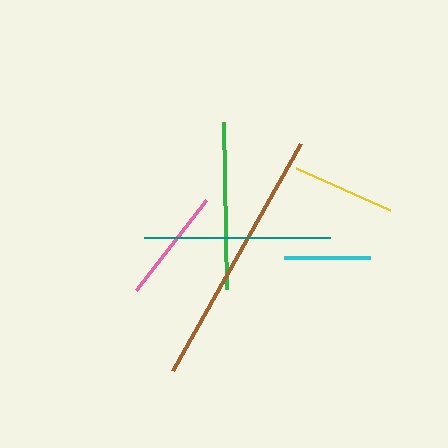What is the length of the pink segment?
The pink segment is approximately 114 pixels long.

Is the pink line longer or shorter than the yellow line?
The pink line is longer than the yellow line.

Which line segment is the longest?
The brown line is the longest at approximately 260 pixels.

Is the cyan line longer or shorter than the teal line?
The teal line is longer than the cyan line.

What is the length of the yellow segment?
The yellow segment is approximately 103 pixels long.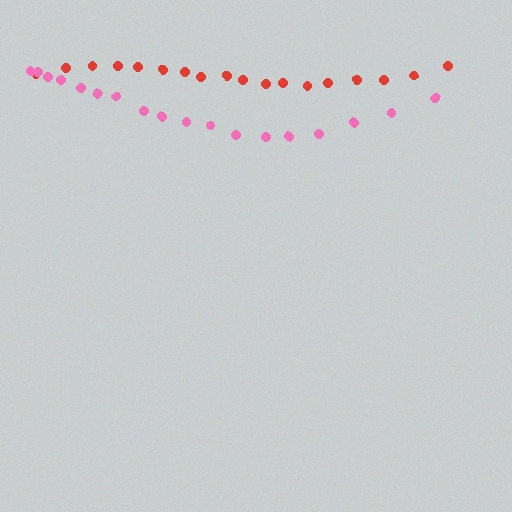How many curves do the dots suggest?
There are 2 distinct paths.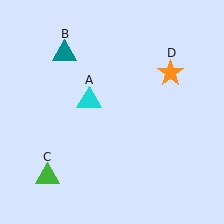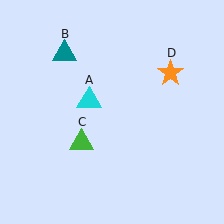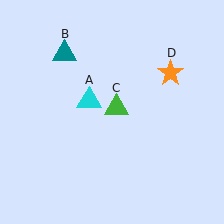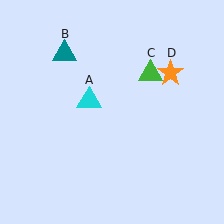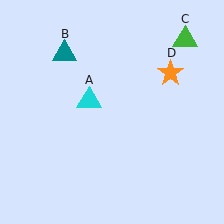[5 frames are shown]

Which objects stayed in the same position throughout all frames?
Cyan triangle (object A) and teal triangle (object B) and orange star (object D) remained stationary.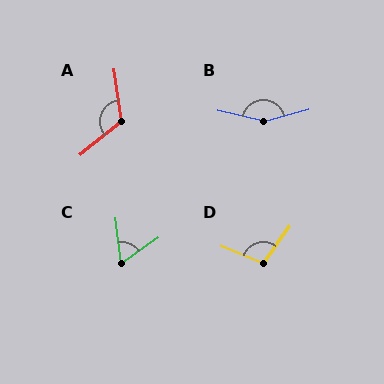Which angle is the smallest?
C, at approximately 62 degrees.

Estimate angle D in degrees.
Approximately 103 degrees.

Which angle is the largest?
B, at approximately 151 degrees.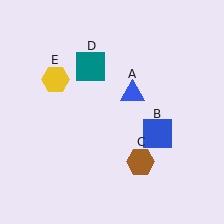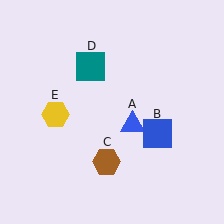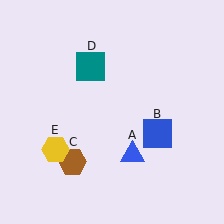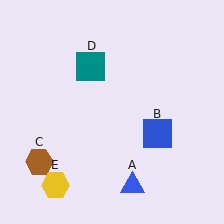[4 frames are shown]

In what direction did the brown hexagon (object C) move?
The brown hexagon (object C) moved left.